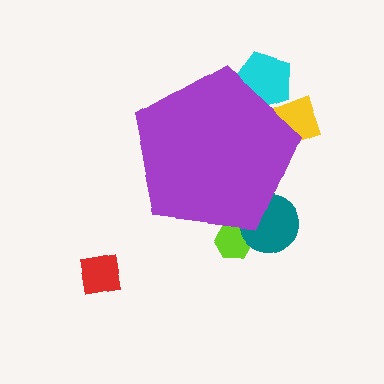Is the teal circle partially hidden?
Yes, the teal circle is partially hidden behind the purple pentagon.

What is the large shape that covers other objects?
A purple pentagon.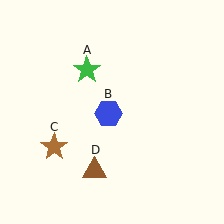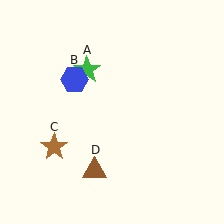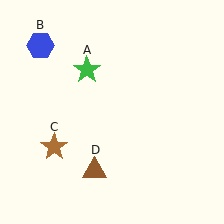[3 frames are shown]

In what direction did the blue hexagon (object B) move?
The blue hexagon (object B) moved up and to the left.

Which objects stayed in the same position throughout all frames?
Green star (object A) and brown star (object C) and brown triangle (object D) remained stationary.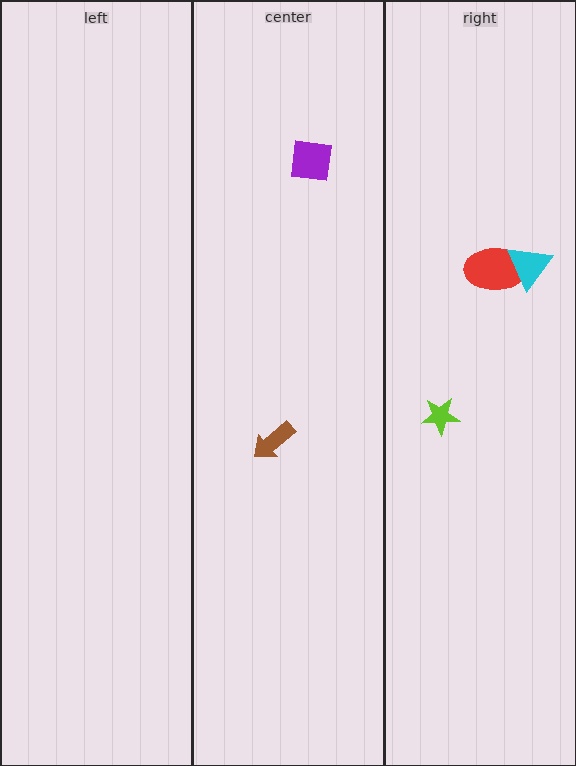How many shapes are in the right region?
3.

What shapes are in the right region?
The red ellipse, the cyan triangle, the lime star.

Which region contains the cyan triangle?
The right region.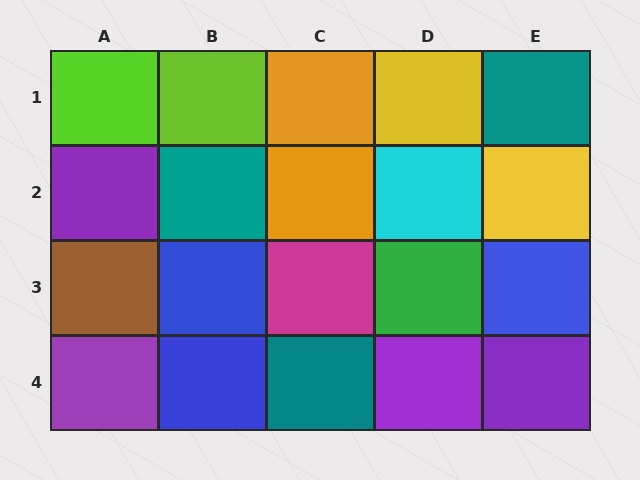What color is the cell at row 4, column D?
Purple.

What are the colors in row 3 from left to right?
Brown, blue, magenta, green, blue.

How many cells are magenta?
1 cell is magenta.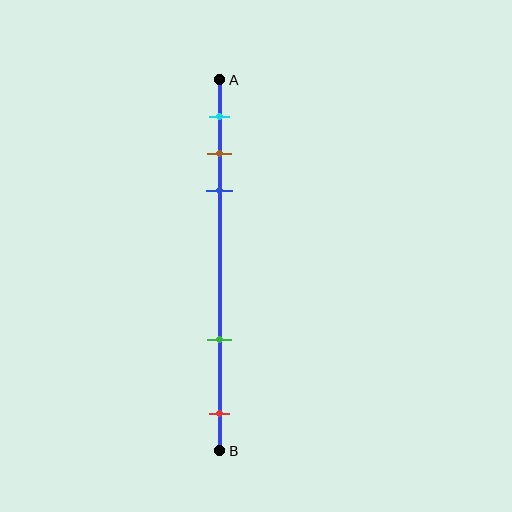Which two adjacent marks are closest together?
The brown and blue marks are the closest adjacent pair.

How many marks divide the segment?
There are 5 marks dividing the segment.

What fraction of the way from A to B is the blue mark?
The blue mark is approximately 30% (0.3) of the way from A to B.